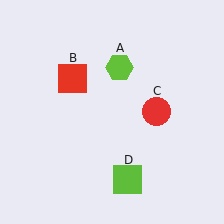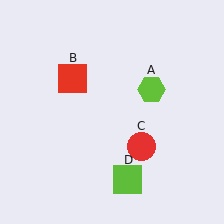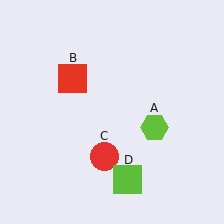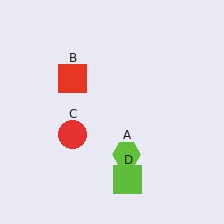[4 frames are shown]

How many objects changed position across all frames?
2 objects changed position: lime hexagon (object A), red circle (object C).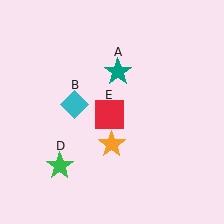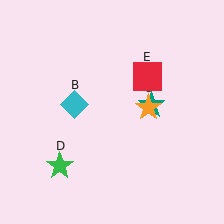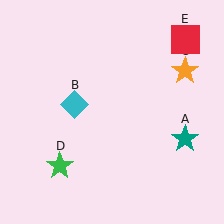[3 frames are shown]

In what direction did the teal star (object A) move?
The teal star (object A) moved down and to the right.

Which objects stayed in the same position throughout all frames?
Cyan diamond (object B) and green star (object D) remained stationary.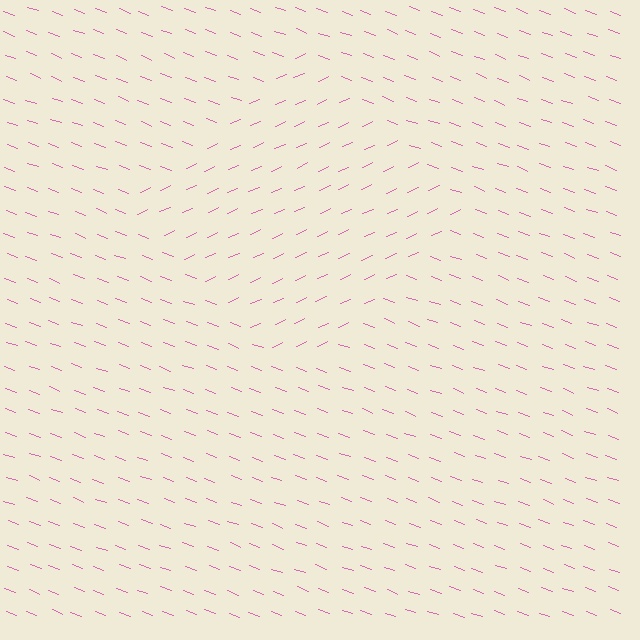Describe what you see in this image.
The image is filled with small pink line segments. A diamond region in the image has lines oriented differently from the surrounding lines, creating a visible texture boundary.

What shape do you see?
I see a diamond.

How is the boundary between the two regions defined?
The boundary is defined purely by a change in line orientation (approximately 45 degrees difference). All lines are the same color and thickness.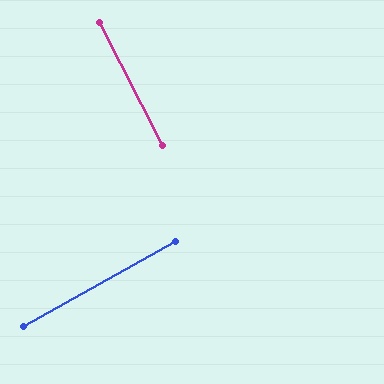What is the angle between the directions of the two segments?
Approximately 88 degrees.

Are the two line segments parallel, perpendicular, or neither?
Perpendicular — they meet at approximately 88°.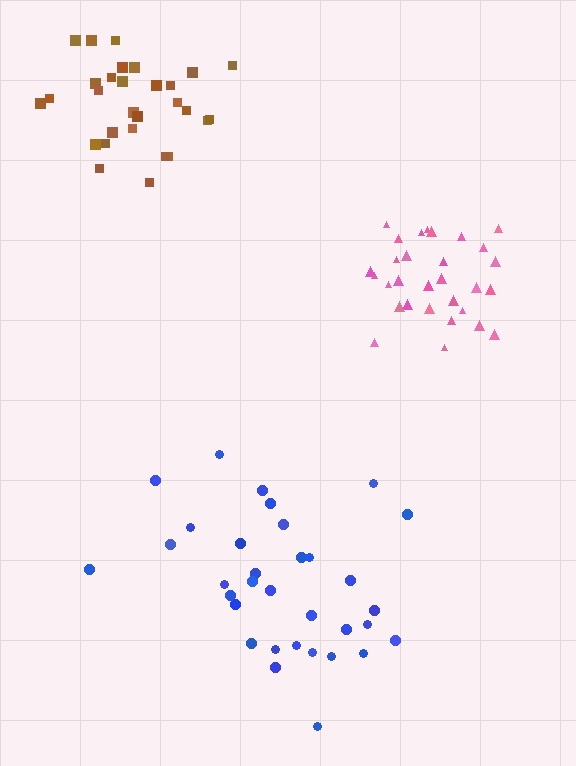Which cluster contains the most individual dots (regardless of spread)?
Blue (33).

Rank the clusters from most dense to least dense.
pink, brown, blue.